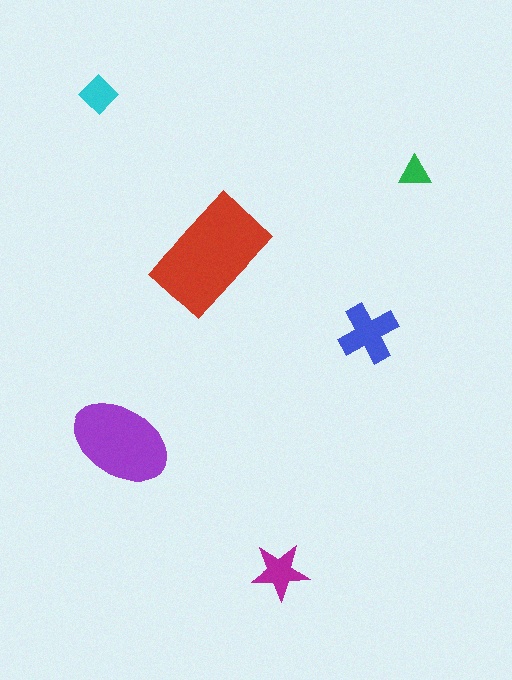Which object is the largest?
The red rectangle.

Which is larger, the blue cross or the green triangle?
The blue cross.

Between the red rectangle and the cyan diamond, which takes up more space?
The red rectangle.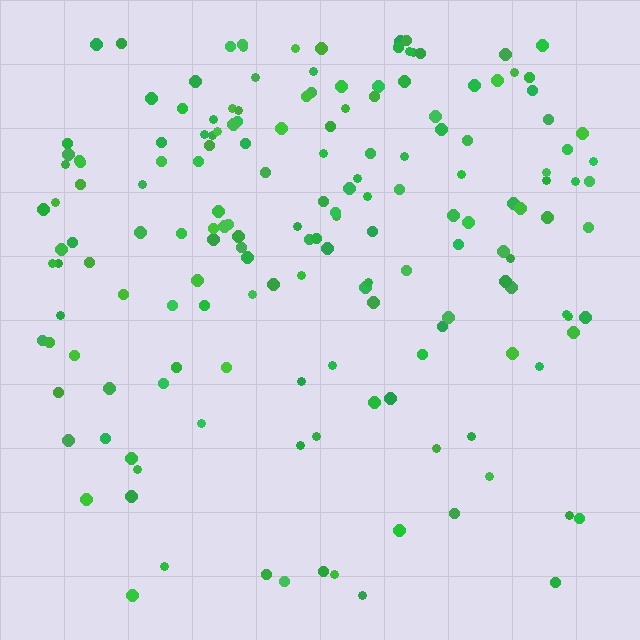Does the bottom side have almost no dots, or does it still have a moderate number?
Still a moderate number, just noticeably fewer than the top.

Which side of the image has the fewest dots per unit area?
The bottom.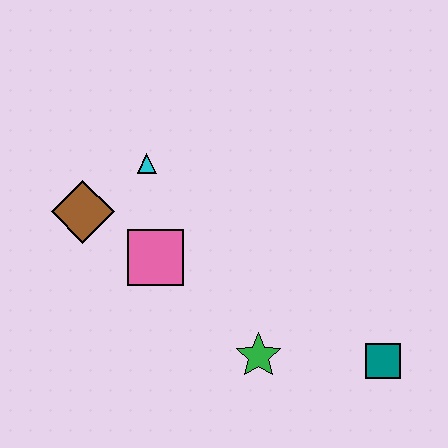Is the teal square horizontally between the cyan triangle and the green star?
No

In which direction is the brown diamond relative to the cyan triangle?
The brown diamond is to the left of the cyan triangle.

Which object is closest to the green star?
The teal square is closest to the green star.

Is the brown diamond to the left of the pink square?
Yes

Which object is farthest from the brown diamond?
The teal square is farthest from the brown diamond.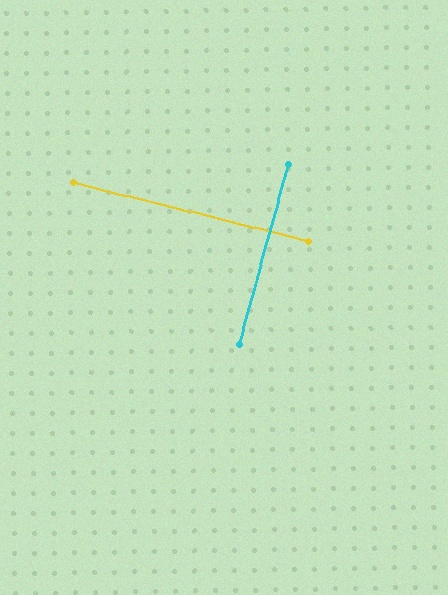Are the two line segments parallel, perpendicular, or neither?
Perpendicular — they meet at approximately 89°.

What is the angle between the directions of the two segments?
Approximately 89 degrees.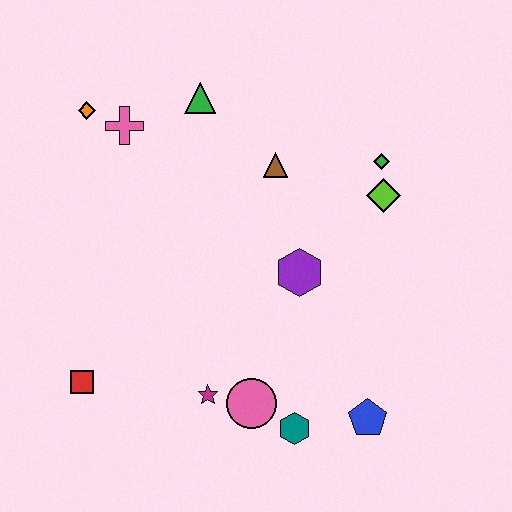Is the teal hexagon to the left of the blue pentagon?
Yes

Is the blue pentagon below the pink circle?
Yes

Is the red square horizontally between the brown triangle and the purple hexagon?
No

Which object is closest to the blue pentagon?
The teal hexagon is closest to the blue pentagon.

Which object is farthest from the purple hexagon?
The orange diamond is farthest from the purple hexagon.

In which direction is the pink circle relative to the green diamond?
The pink circle is below the green diamond.